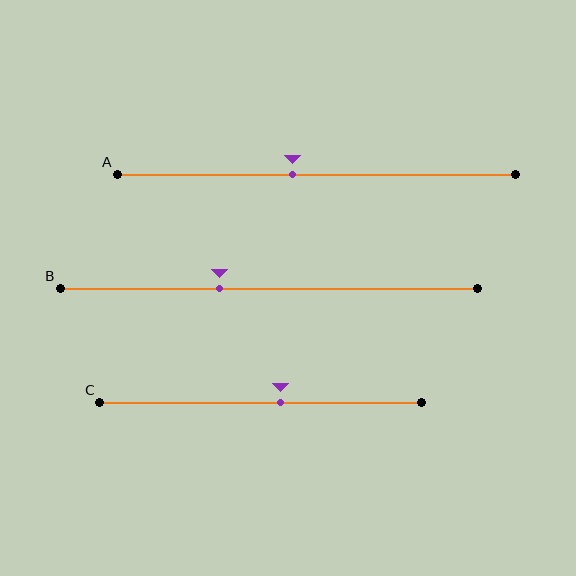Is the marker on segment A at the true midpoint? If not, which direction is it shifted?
No, the marker on segment A is shifted to the left by about 6% of the segment length.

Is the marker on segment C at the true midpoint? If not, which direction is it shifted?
No, the marker on segment C is shifted to the right by about 6% of the segment length.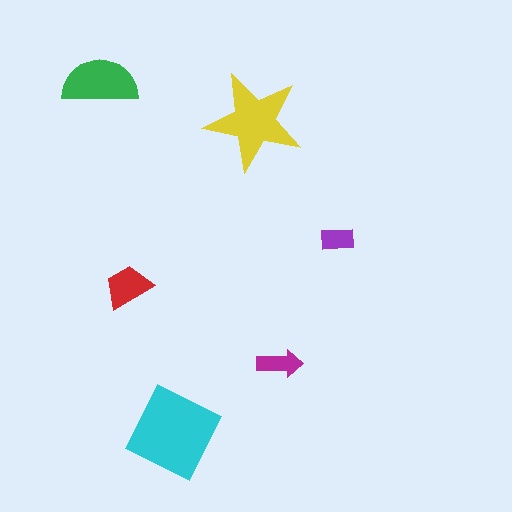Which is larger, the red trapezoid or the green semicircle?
The green semicircle.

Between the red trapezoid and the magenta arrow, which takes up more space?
The red trapezoid.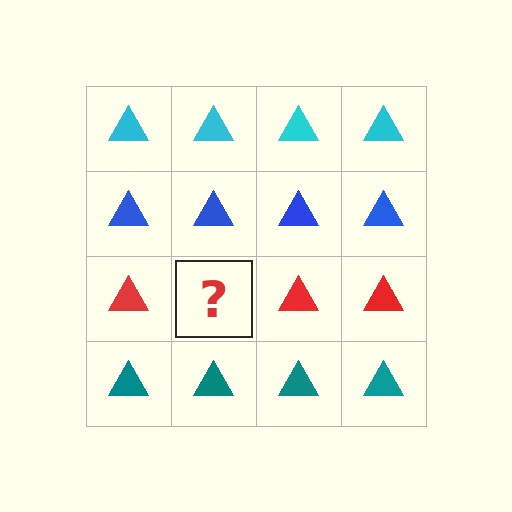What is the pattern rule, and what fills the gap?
The rule is that each row has a consistent color. The gap should be filled with a red triangle.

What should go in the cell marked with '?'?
The missing cell should contain a red triangle.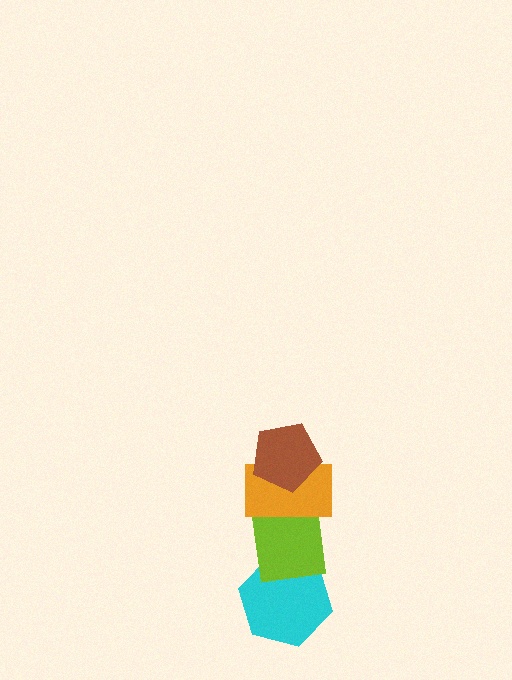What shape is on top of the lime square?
The orange rectangle is on top of the lime square.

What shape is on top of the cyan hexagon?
The lime square is on top of the cyan hexagon.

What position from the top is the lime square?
The lime square is 3rd from the top.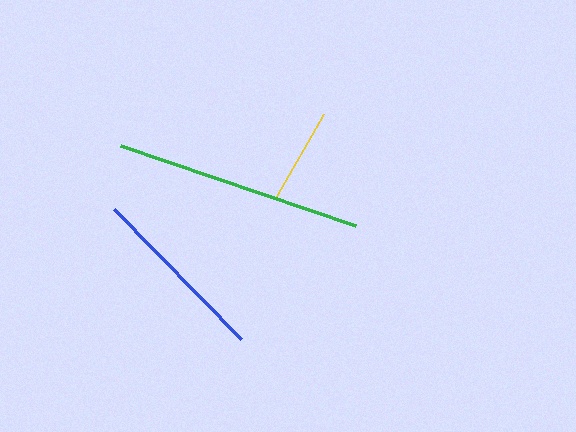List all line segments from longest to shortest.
From longest to shortest: green, blue, yellow.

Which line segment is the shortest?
The yellow line is the shortest at approximately 95 pixels.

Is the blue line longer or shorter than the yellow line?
The blue line is longer than the yellow line.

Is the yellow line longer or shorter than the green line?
The green line is longer than the yellow line.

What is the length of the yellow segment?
The yellow segment is approximately 95 pixels long.